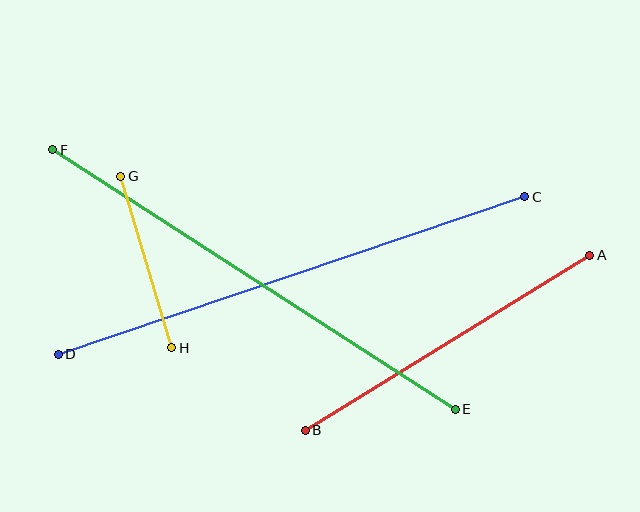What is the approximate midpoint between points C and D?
The midpoint is at approximately (292, 276) pixels.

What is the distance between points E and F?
The distance is approximately 479 pixels.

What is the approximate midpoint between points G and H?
The midpoint is at approximately (146, 262) pixels.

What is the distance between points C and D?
The distance is approximately 492 pixels.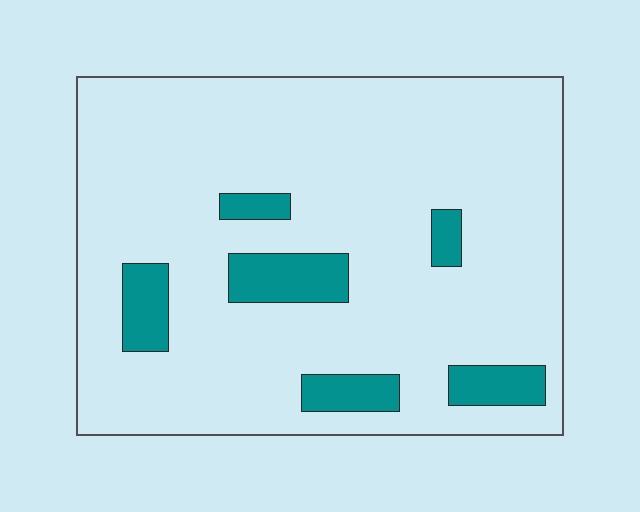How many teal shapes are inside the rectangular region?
6.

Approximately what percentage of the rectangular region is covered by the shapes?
Approximately 10%.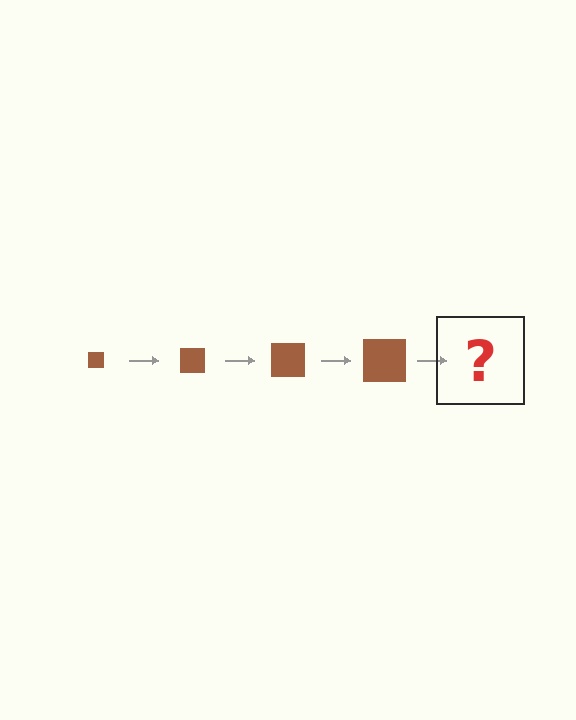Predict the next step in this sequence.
The next step is a brown square, larger than the previous one.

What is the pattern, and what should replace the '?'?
The pattern is that the square gets progressively larger each step. The '?' should be a brown square, larger than the previous one.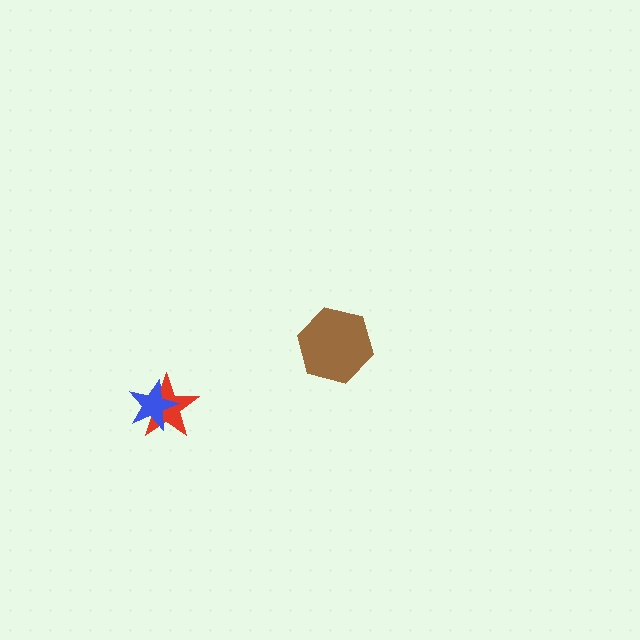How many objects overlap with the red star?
1 object overlaps with the red star.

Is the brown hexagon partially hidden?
No, no other shape covers it.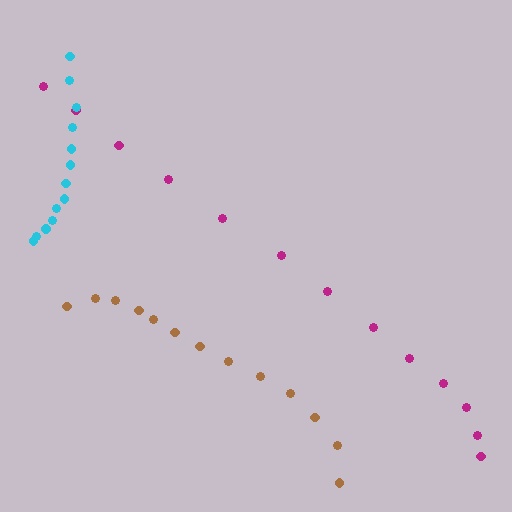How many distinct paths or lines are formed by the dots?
There are 3 distinct paths.